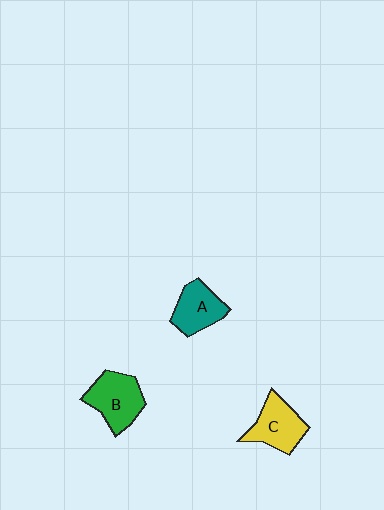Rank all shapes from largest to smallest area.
From largest to smallest: B (green), C (yellow), A (teal).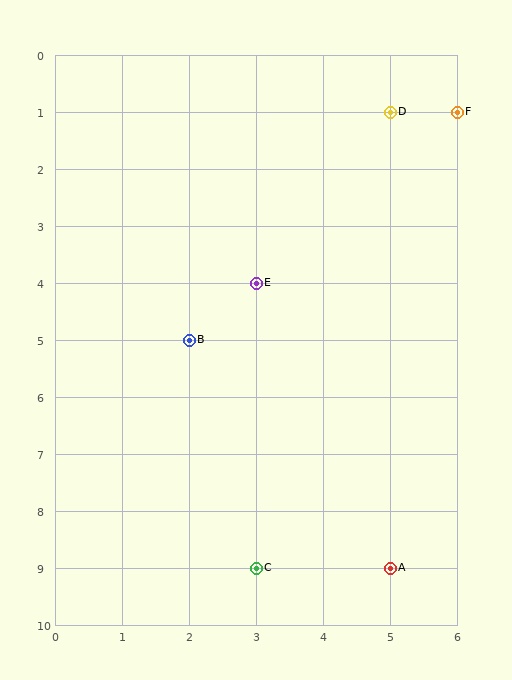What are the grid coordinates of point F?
Point F is at grid coordinates (6, 1).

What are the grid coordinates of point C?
Point C is at grid coordinates (3, 9).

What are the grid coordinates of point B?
Point B is at grid coordinates (2, 5).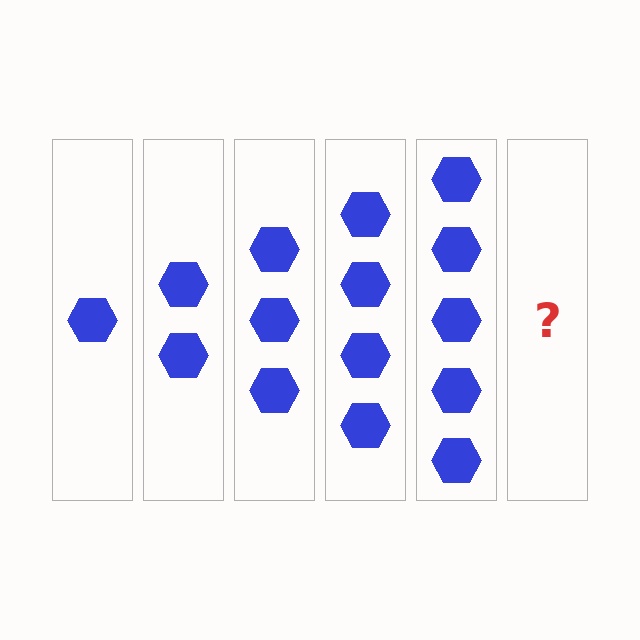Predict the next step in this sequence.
The next step is 6 hexagons.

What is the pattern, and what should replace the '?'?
The pattern is that each step adds one more hexagon. The '?' should be 6 hexagons.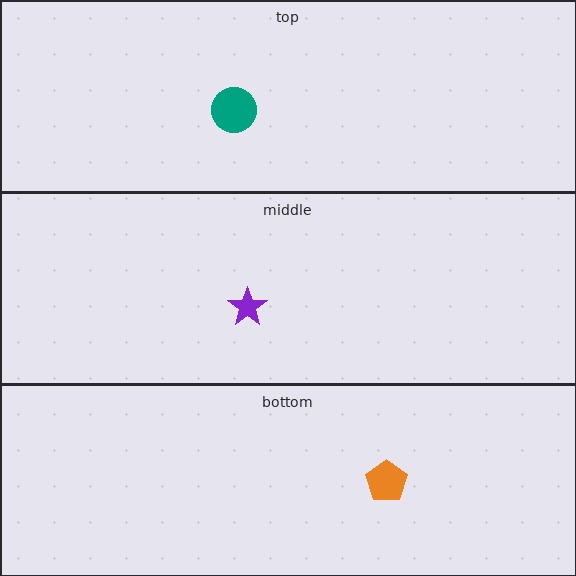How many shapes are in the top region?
1.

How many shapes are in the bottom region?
1.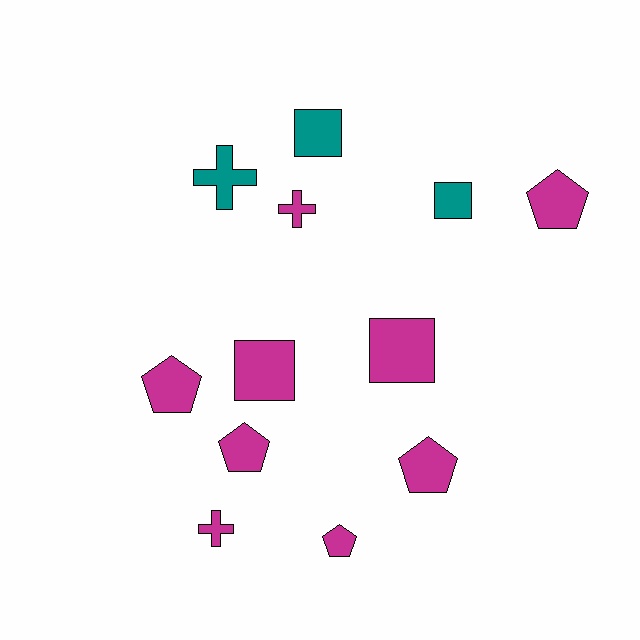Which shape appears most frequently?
Pentagon, with 5 objects.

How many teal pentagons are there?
There are no teal pentagons.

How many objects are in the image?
There are 12 objects.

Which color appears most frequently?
Magenta, with 9 objects.